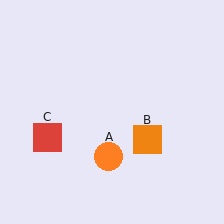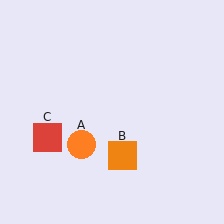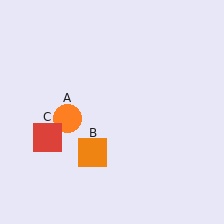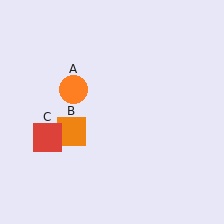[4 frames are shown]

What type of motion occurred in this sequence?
The orange circle (object A), orange square (object B) rotated clockwise around the center of the scene.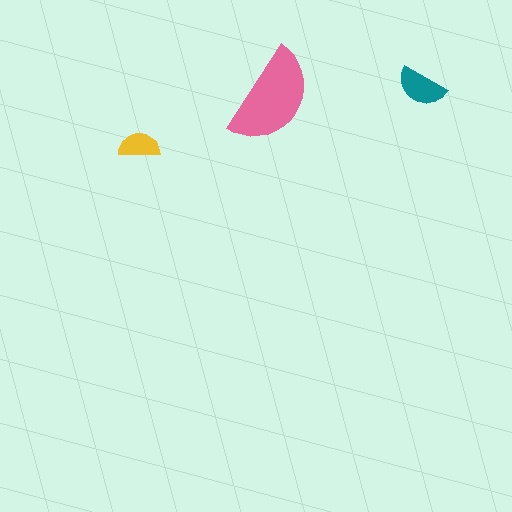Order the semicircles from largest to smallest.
the pink one, the teal one, the yellow one.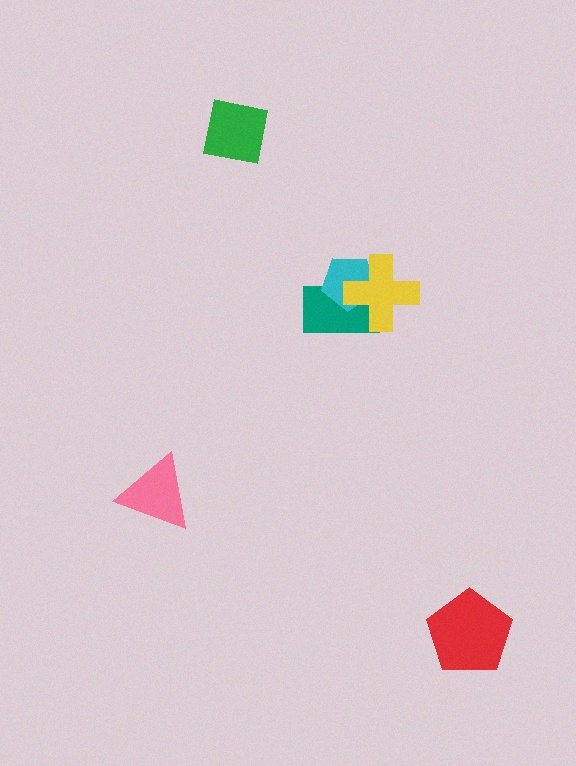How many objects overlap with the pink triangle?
0 objects overlap with the pink triangle.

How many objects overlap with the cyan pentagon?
2 objects overlap with the cyan pentagon.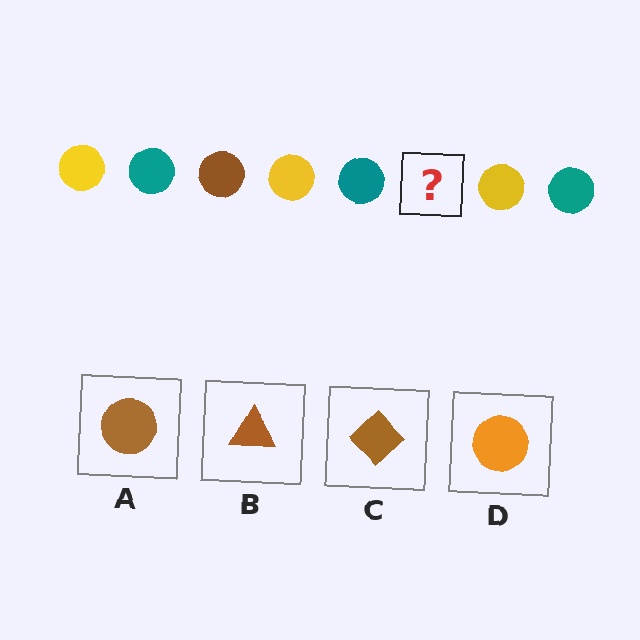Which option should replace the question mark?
Option A.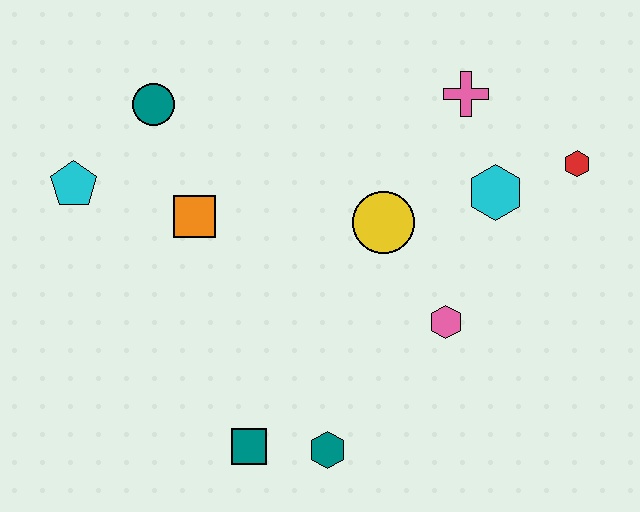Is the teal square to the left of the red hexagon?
Yes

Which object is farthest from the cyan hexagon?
The cyan pentagon is farthest from the cyan hexagon.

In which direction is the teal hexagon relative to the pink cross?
The teal hexagon is below the pink cross.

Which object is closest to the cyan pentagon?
The teal circle is closest to the cyan pentagon.